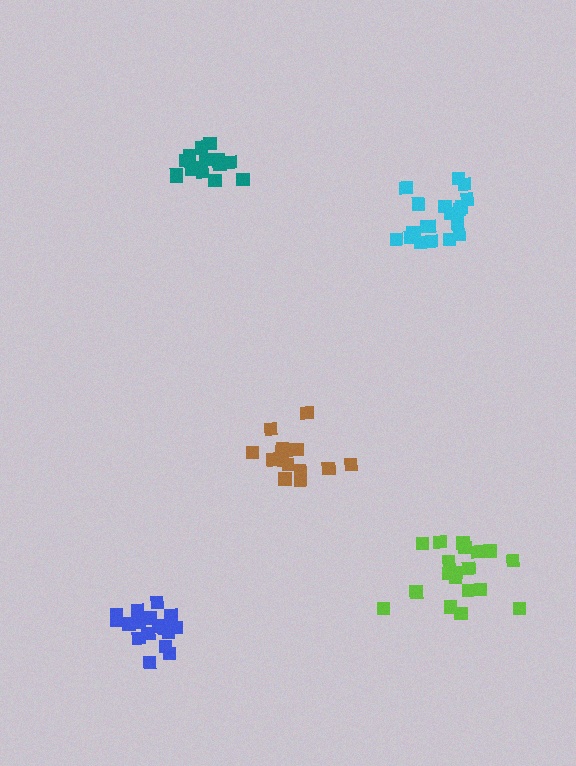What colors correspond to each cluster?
The clusters are colored: teal, cyan, lime, blue, brown.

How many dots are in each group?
Group 1: 16 dots, Group 2: 19 dots, Group 3: 20 dots, Group 4: 17 dots, Group 5: 15 dots (87 total).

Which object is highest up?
The teal cluster is topmost.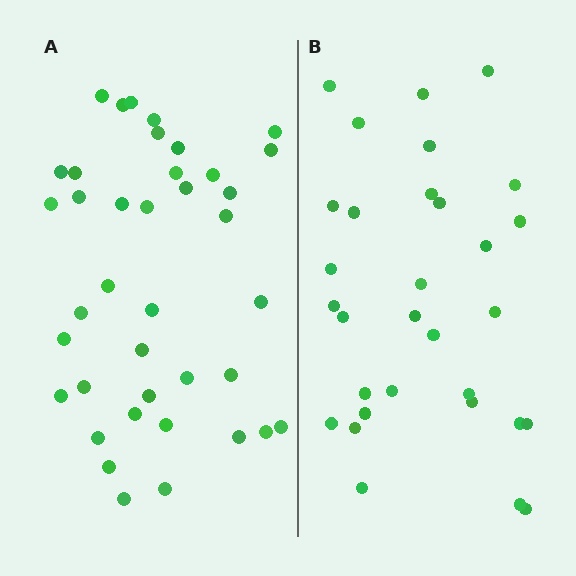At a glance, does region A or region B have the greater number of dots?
Region A (the left region) has more dots.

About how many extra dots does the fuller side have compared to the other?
Region A has roughly 8 or so more dots than region B.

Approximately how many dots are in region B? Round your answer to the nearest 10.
About 30 dots. (The exact count is 31, which rounds to 30.)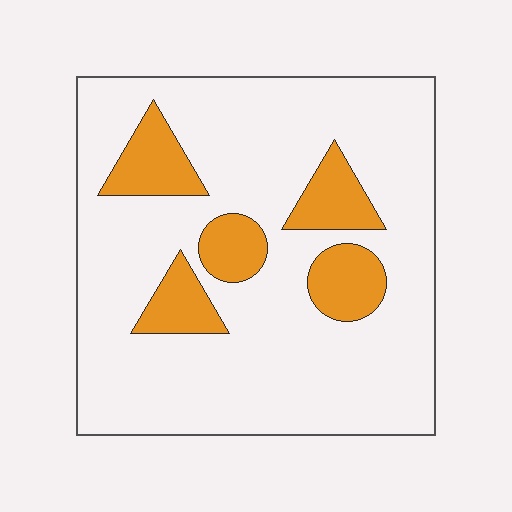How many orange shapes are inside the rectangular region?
5.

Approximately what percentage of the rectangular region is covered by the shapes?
Approximately 20%.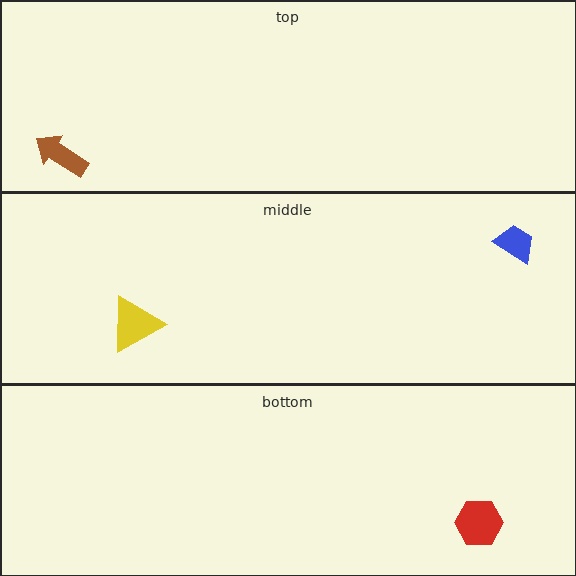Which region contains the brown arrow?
The top region.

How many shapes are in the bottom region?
1.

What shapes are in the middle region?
The blue trapezoid, the yellow triangle.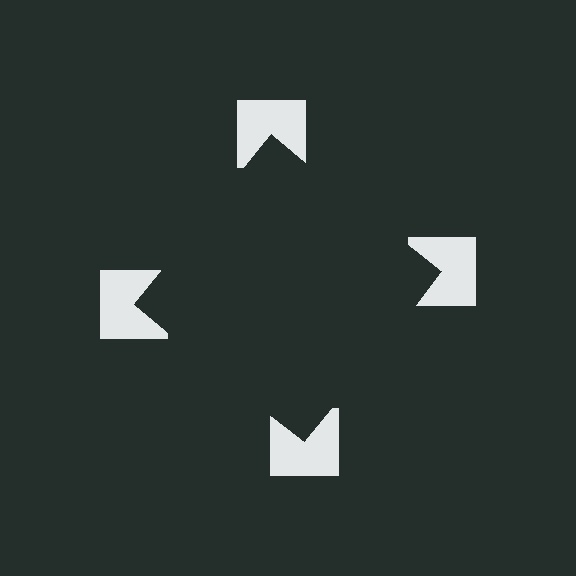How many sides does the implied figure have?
4 sides.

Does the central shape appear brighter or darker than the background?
It typically appears slightly darker than the background, even though no actual brightness change is drawn.